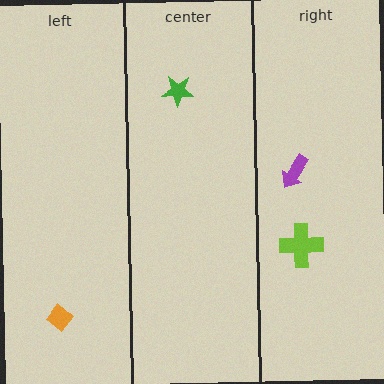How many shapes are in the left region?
1.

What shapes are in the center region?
The green star.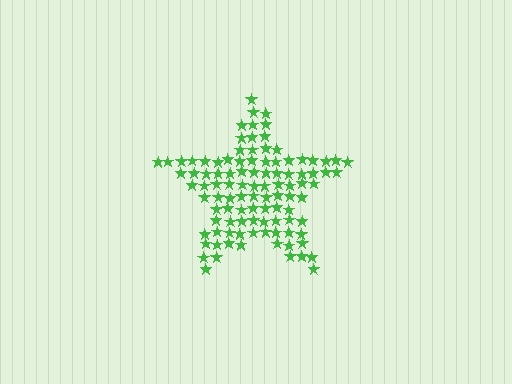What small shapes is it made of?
It is made of small stars.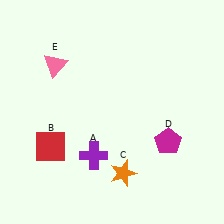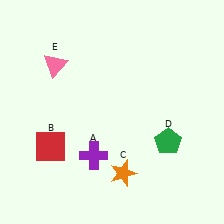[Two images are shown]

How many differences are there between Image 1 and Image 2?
There is 1 difference between the two images.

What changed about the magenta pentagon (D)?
In Image 1, D is magenta. In Image 2, it changed to green.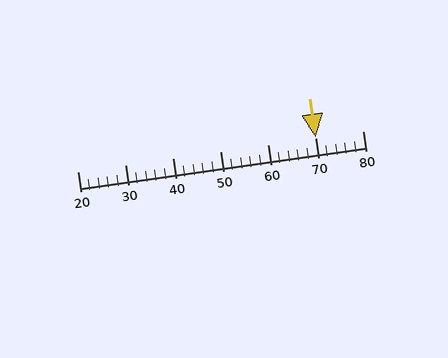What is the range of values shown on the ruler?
The ruler shows values from 20 to 80.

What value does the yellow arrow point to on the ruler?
The yellow arrow points to approximately 70.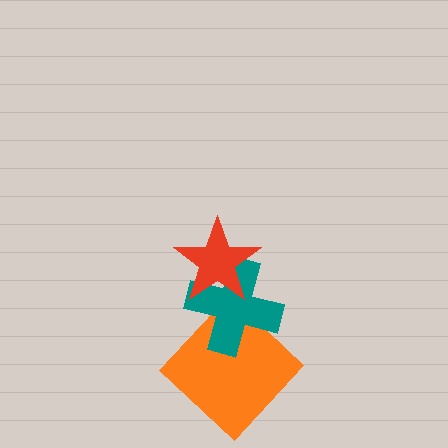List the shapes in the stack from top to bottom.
From top to bottom: the red star, the teal cross, the orange diamond.